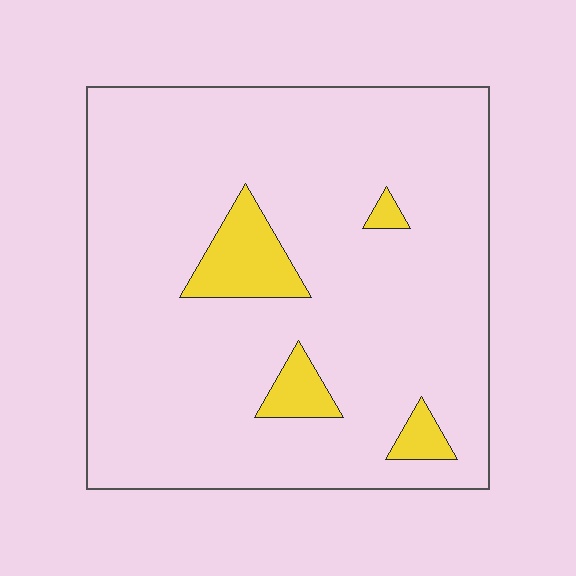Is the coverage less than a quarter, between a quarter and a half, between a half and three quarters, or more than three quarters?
Less than a quarter.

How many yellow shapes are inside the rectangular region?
4.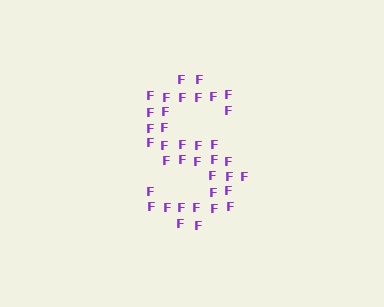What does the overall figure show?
The overall figure shows the letter S.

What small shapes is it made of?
It is made of small letter F's.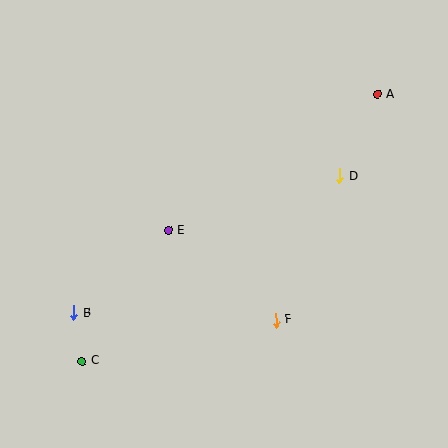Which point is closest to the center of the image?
Point E at (168, 230) is closest to the center.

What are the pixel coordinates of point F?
Point F is at (276, 320).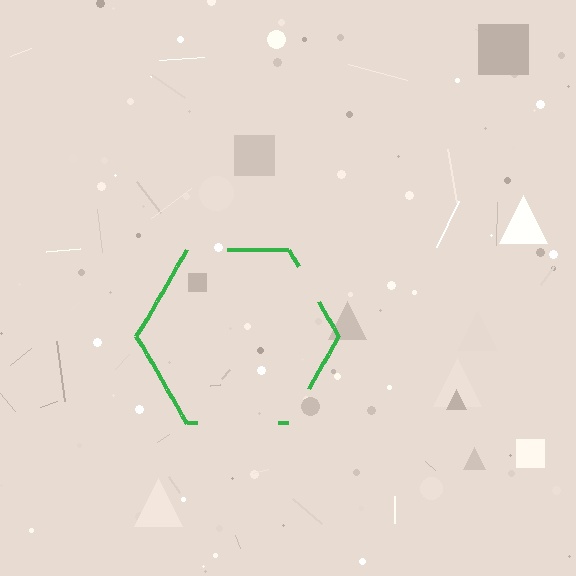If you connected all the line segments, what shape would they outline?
They would outline a hexagon.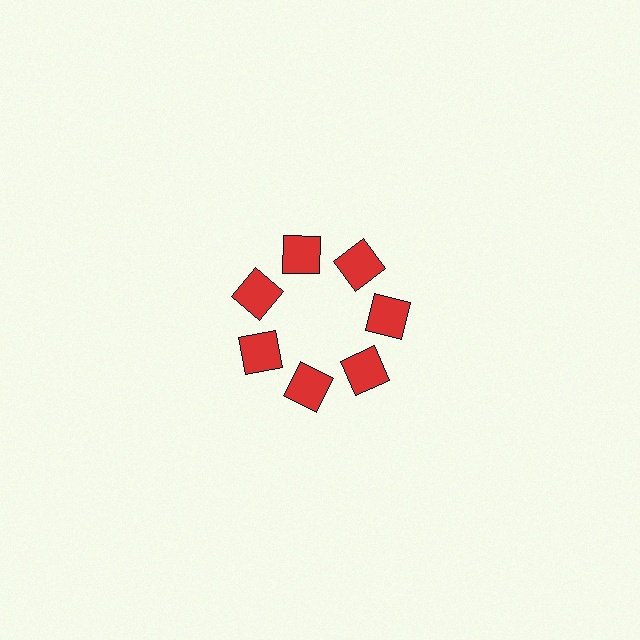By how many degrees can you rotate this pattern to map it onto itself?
The pattern maps onto itself every 51 degrees of rotation.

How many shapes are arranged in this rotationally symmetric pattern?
There are 7 shapes, arranged in 7 groups of 1.